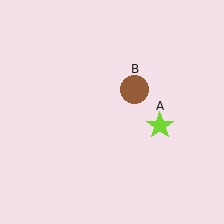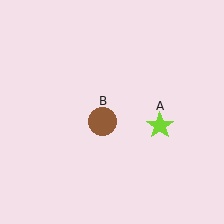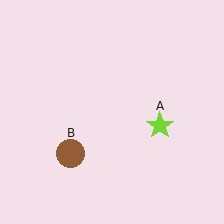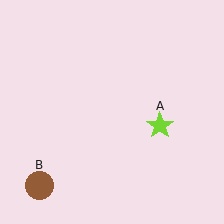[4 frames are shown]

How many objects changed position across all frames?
1 object changed position: brown circle (object B).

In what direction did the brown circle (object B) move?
The brown circle (object B) moved down and to the left.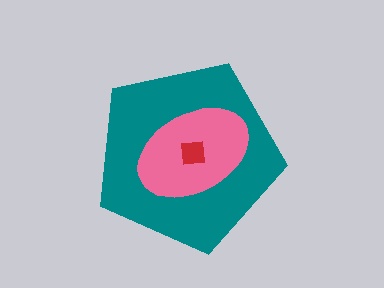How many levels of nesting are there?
3.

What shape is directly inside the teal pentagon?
The pink ellipse.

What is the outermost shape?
The teal pentagon.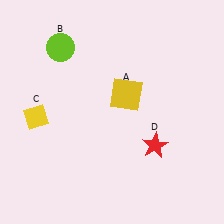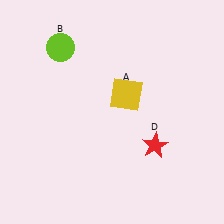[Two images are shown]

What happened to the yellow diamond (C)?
The yellow diamond (C) was removed in Image 2. It was in the bottom-left area of Image 1.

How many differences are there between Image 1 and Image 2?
There is 1 difference between the two images.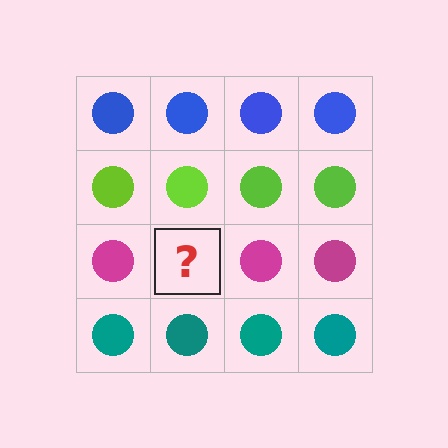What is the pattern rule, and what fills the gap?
The rule is that each row has a consistent color. The gap should be filled with a magenta circle.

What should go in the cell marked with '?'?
The missing cell should contain a magenta circle.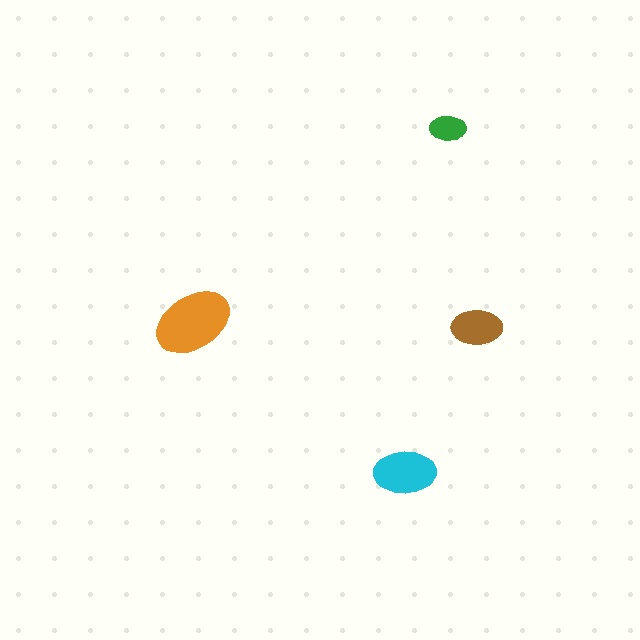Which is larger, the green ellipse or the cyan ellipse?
The cyan one.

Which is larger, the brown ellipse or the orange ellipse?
The orange one.